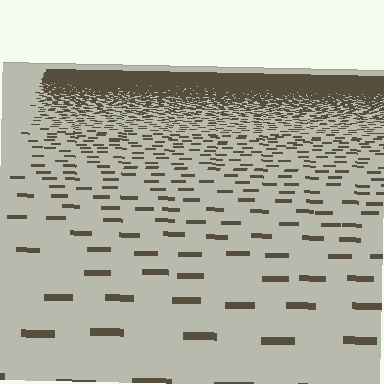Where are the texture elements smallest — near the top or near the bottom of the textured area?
Near the top.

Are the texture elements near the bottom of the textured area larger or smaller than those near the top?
Larger. Near the bottom, elements are closer to the viewer and appear at a bigger on-screen size.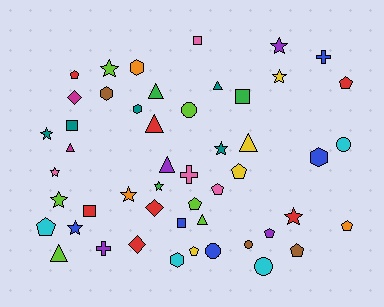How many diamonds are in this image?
There are 3 diamonds.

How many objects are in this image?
There are 50 objects.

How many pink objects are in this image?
There are 4 pink objects.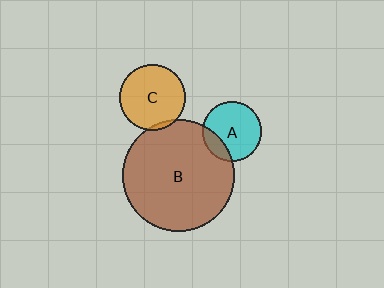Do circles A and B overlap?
Yes.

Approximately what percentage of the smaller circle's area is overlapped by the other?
Approximately 20%.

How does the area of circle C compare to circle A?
Approximately 1.2 times.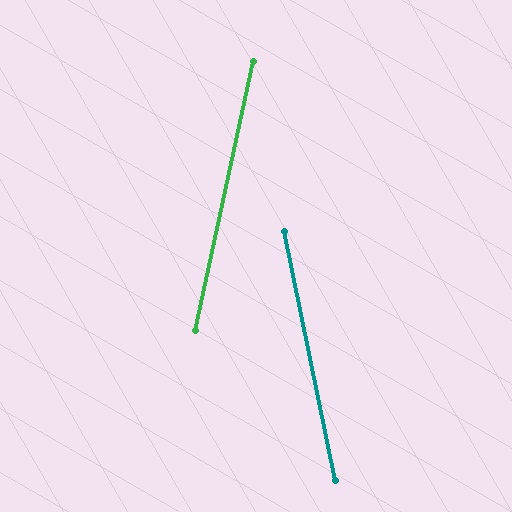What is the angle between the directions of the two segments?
Approximately 24 degrees.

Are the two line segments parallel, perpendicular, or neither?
Neither parallel nor perpendicular — they differ by about 24°.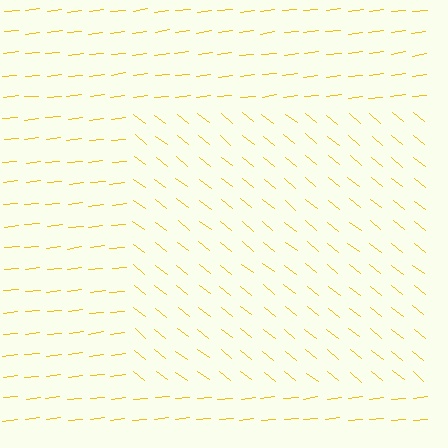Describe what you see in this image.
The image is filled with small yellow line segments. A rectangle region in the image has lines oriented differently from the surrounding lines, creating a visible texture boundary.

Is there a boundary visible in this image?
Yes, there is a texture boundary formed by a change in line orientation.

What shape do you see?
I see a rectangle.